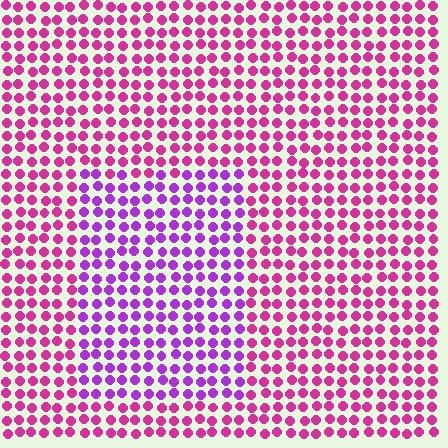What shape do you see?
I see a rectangle.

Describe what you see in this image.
The image is filled with small magenta elements in a uniform arrangement. A rectangle-shaped region is visible where the elements are tinted to a slightly different hue, forming a subtle color boundary.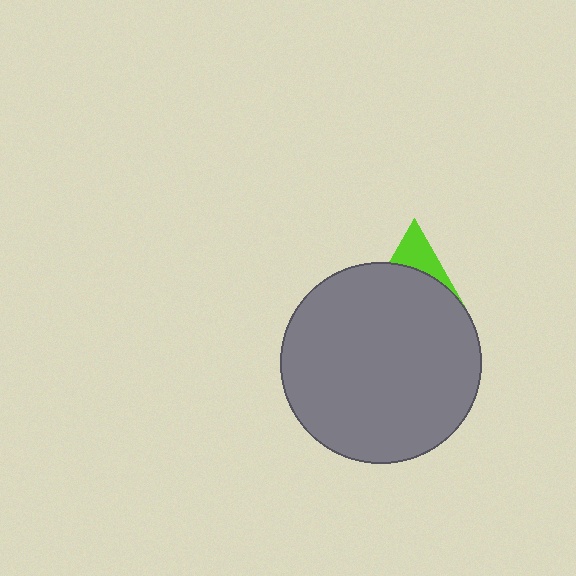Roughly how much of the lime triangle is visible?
A small part of it is visible (roughly 33%).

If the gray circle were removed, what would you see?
You would see the complete lime triangle.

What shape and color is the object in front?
The object in front is a gray circle.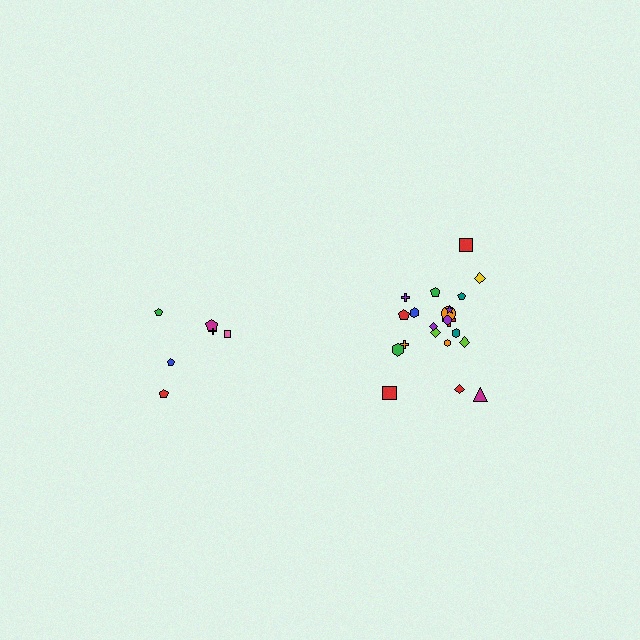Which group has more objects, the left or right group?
The right group.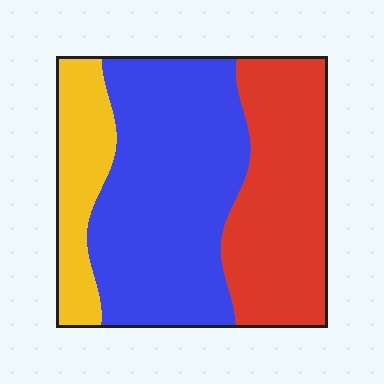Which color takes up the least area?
Yellow, at roughly 15%.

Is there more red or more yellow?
Red.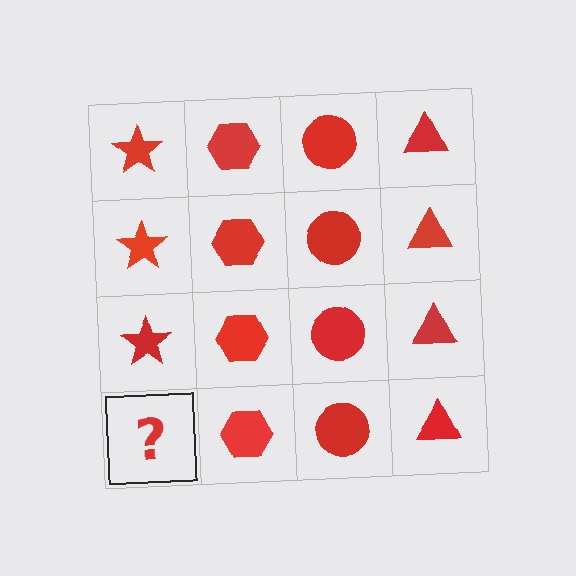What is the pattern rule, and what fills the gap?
The rule is that each column has a consistent shape. The gap should be filled with a red star.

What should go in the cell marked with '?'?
The missing cell should contain a red star.